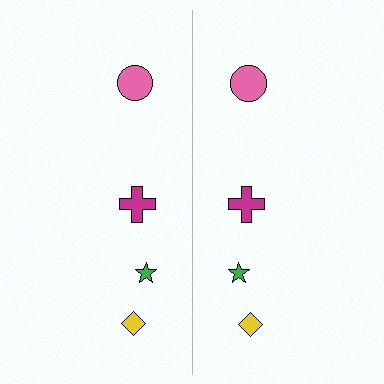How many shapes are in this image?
There are 8 shapes in this image.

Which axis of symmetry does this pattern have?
The pattern has a vertical axis of symmetry running through the center of the image.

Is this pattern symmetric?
Yes, this pattern has bilateral (reflection) symmetry.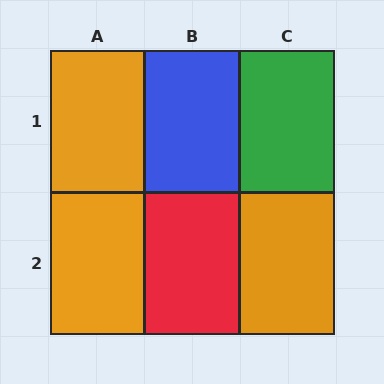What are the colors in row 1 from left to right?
Orange, blue, green.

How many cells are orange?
3 cells are orange.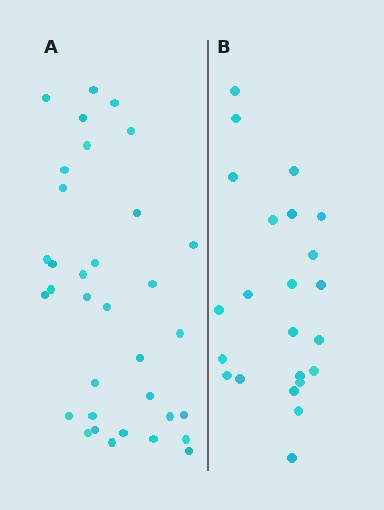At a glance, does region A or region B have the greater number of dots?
Region A (the left region) has more dots.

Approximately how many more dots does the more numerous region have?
Region A has roughly 12 or so more dots than region B.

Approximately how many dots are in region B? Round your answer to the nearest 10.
About 20 dots. (The exact count is 23, which rounds to 20.)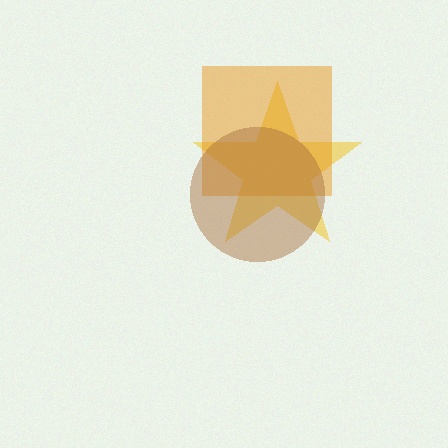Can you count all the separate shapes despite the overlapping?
Yes, there are 3 separate shapes.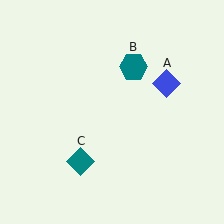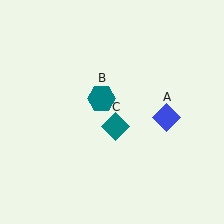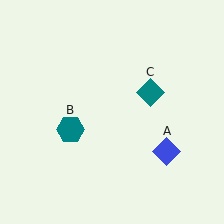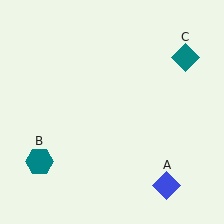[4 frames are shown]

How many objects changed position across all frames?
3 objects changed position: blue diamond (object A), teal hexagon (object B), teal diamond (object C).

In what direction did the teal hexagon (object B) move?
The teal hexagon (object B) moved down and to the left.